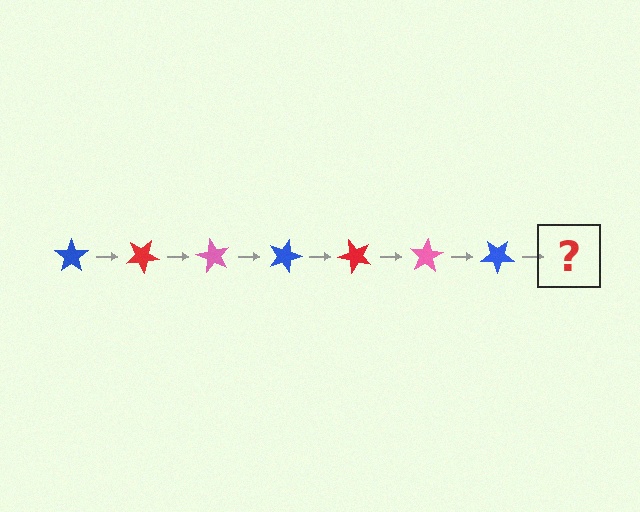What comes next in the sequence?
The next element should be a red star, rotated 210 degrees from the start.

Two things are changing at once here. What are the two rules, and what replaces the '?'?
The two rules are that it rotates 30 degrees each step and the color cycles through blue, red, and pink. The '?' should be a red star, rotated 210 degrees from the start.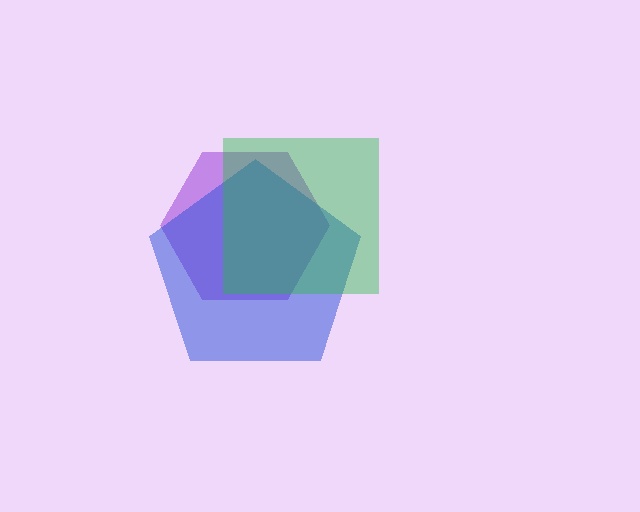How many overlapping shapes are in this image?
There are 3 overlapping shapes in the image.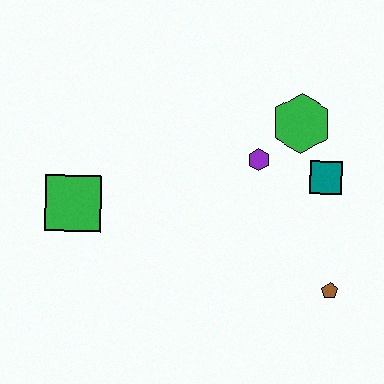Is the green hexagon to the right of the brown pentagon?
No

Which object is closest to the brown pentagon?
The teal square is closest to the brown pentagon.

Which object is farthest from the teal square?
The green square is farthest from the teal square.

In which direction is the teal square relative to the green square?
The teal square is to the right of the green square.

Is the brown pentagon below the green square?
Yes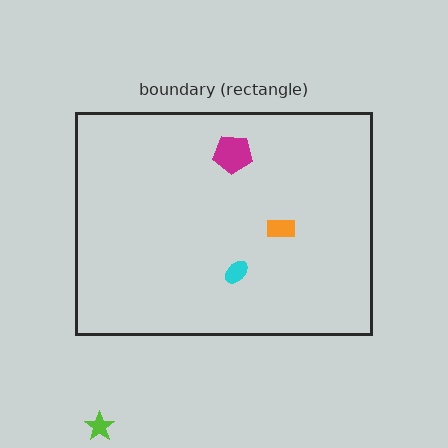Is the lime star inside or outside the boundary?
Outside.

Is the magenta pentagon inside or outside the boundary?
Inside.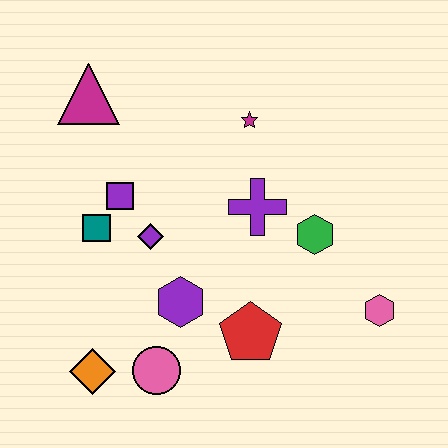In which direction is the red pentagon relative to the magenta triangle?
The red pentagon is below the magenta triangle.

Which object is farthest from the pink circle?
The magenta triangle is farthest from the pink circle.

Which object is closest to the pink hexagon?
The green hexagon is closest to the pink hexagon.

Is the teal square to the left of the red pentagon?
Yes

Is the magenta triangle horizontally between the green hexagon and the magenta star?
No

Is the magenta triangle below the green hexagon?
No